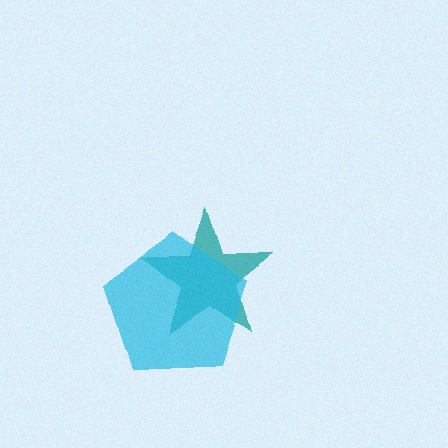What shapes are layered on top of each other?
The layered shapes are: a teal star, a cyan pentagon.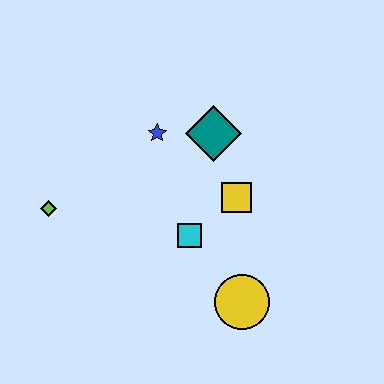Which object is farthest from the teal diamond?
The lime diamond is farthest from the teal diamond.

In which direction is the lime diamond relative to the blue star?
The lime diamond is to the left of the blue star.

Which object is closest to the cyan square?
The yellow square is closest to the cyan square.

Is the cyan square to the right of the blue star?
Yes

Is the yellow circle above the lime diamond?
No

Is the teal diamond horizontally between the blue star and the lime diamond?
No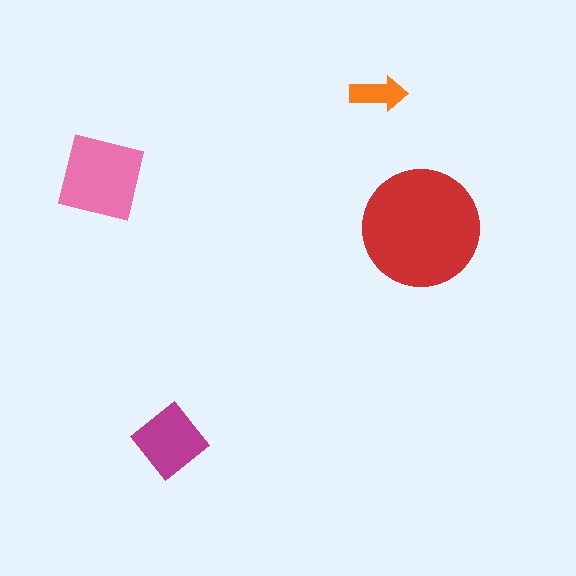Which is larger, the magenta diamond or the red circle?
The red circle.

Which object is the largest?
The red circle.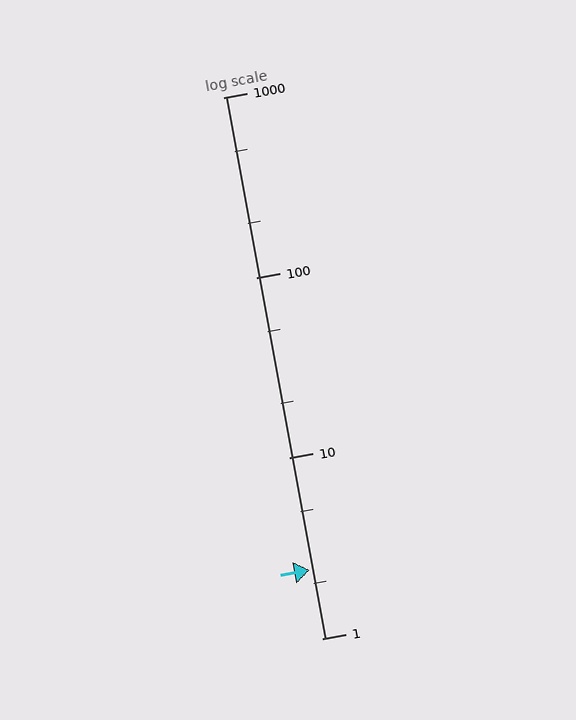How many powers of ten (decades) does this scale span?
The scale spans 3 decades, from 1 to 1000.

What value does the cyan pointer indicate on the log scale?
The pointer indicates approximately 2.4.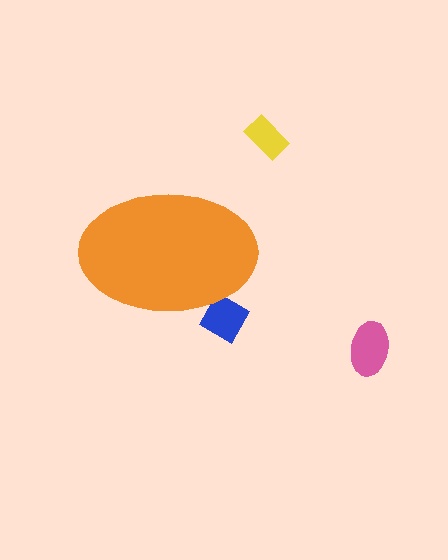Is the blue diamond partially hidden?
Yes, the blue diamond is partially hidden behind the orange ellipse.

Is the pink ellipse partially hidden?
No, the pink ellipse is fully visible.